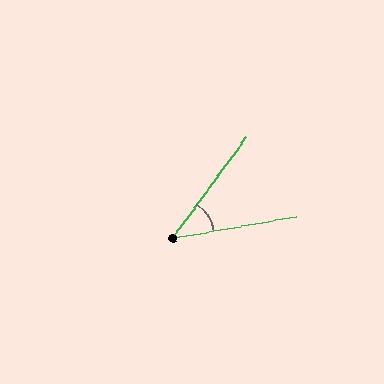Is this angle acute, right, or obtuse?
It is acute.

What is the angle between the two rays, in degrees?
Approximately 44 degrees.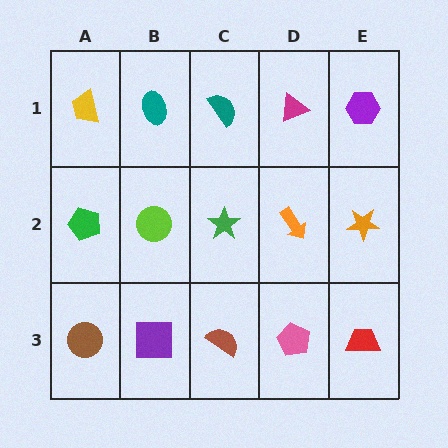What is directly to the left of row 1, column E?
A magenta triangle.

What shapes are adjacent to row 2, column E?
A purple hexagon (row 1, column E), a red trapezoid (row 3, column E), an orange arrow (row 2, column D).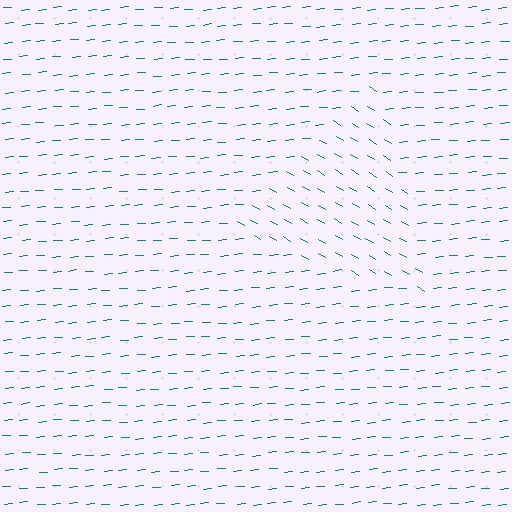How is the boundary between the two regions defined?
The boundary is defined purely by a change in line orientation (approximately 36 degrees difference). All lines are the same color and thickness.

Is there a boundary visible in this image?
Yes, there is a texture boundary formed by a change in line orientation.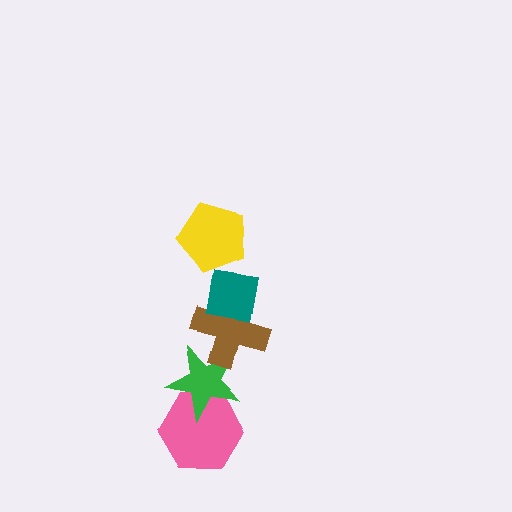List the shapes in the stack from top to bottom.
From top to bottom: the yellow pentagon, the teal square, the brown cross, the green star, the pink hexagon.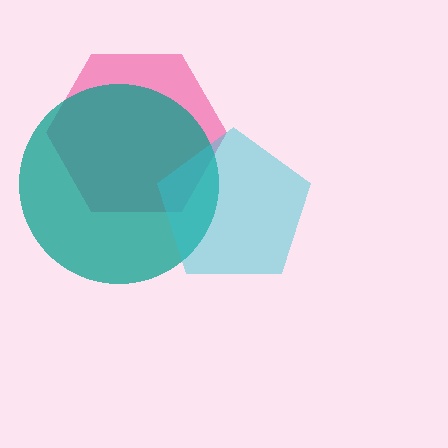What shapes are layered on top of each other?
The layered shapes are: a pink hexagon, a teal circle, a cyan pentagon.